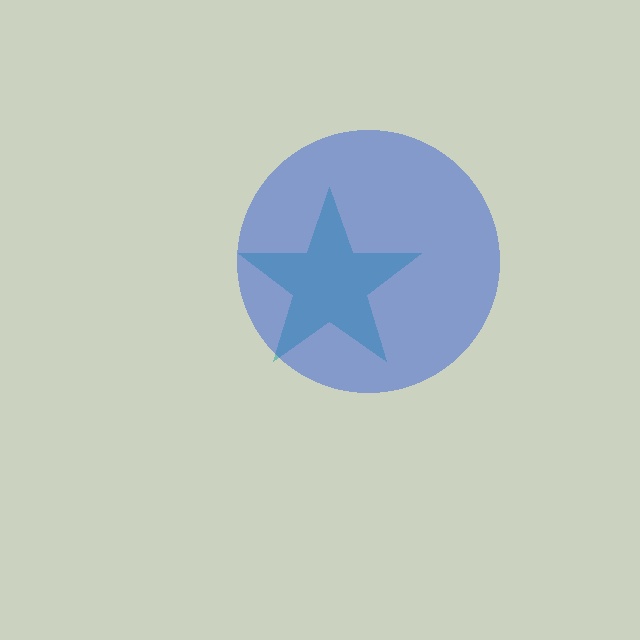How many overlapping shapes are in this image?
There are 2 overlapping shapes in the image.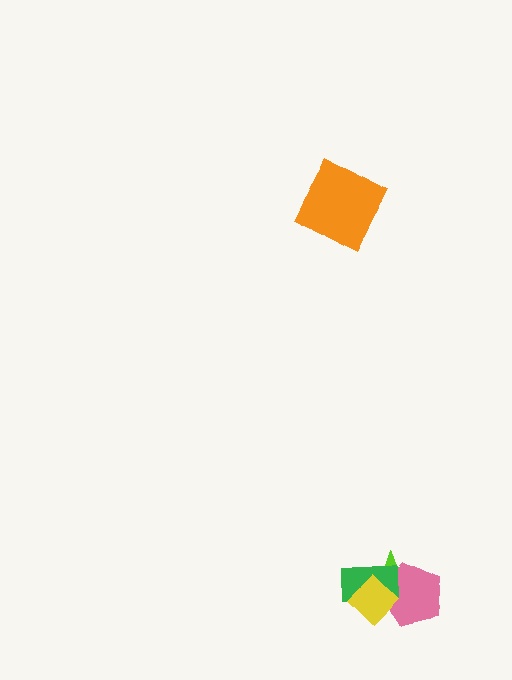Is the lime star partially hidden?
Yes, it is partially covered by another shape.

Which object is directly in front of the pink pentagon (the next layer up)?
The green rectangle is directly in front of the pink pentagon.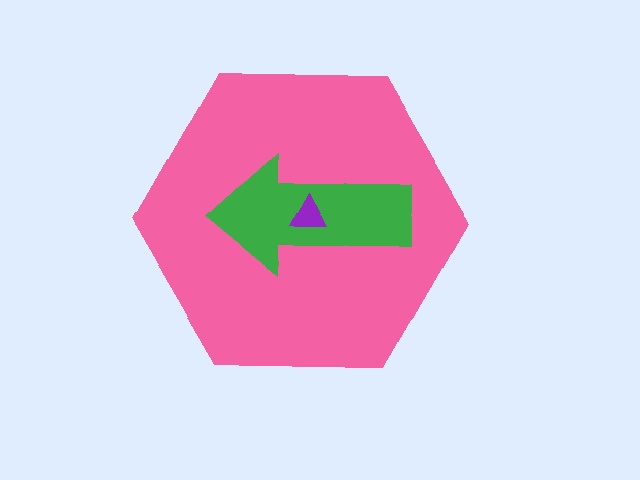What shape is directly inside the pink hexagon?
The green arrow.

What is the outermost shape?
The pink hexagon.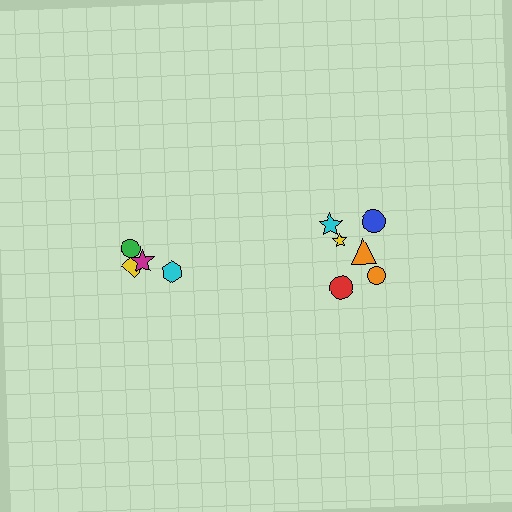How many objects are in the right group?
There are 6 objects.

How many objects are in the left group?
There are 4 objects.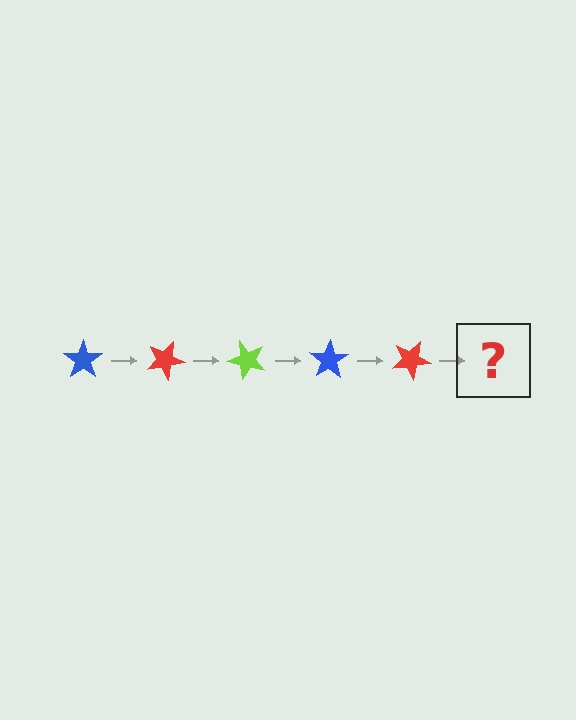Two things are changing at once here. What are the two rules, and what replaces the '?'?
The two rules are that it rotates 25 degrees each step and the color cycles through blue, red, and lime. The '?' should be a lime star, rotated 125 degrees from the start.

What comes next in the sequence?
The next element should be a lime star, rotated 125 degrees from the start.